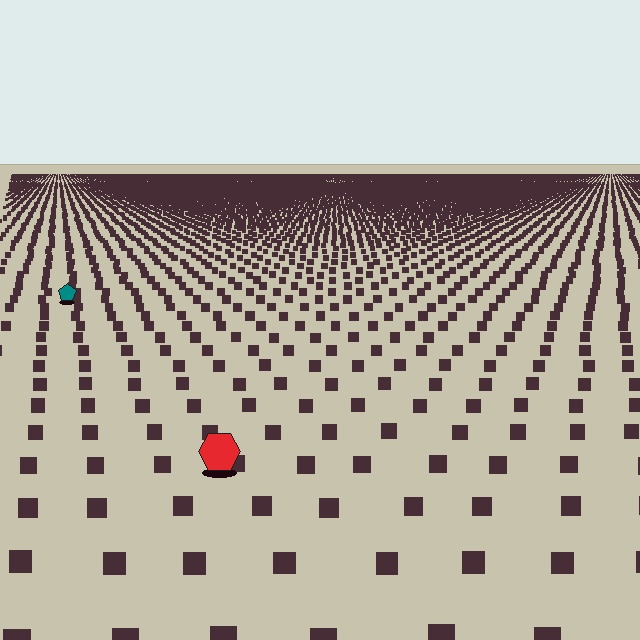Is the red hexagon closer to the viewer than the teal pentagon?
Yes. The red hexagon is closer — you can tell from the texture gradient: the ground texture is coarser near it.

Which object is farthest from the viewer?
The teal pentagon is farthest from the viewer. It appears smaller and the ground texture around it is denser.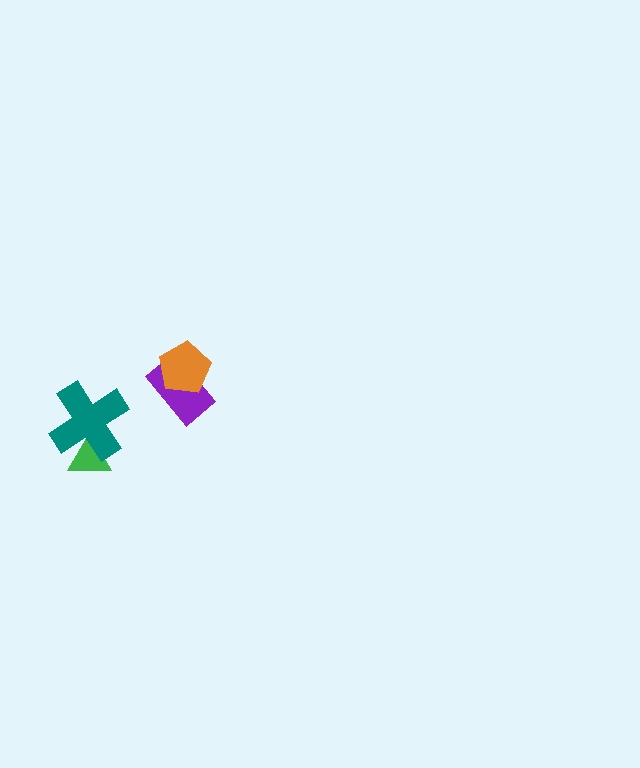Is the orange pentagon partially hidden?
No, no other shape covers it.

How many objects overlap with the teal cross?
1 object overlaps with the teal cross.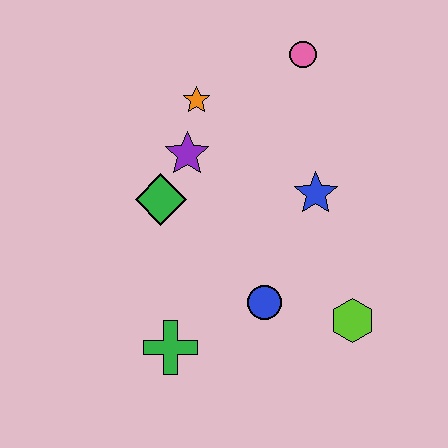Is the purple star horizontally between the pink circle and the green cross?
Yes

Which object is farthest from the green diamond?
The lime hexagon is farthest from the green diamond.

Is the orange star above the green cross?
Yes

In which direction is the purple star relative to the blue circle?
The purple star is above the blue circle.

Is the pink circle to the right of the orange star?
Yes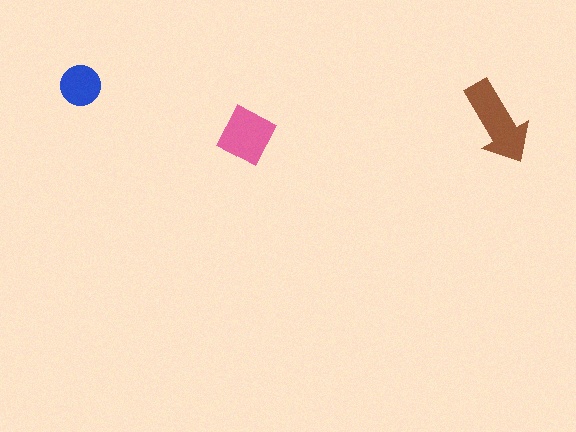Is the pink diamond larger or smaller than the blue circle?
Larger.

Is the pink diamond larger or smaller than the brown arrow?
Smaller.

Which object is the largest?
The brown arrow.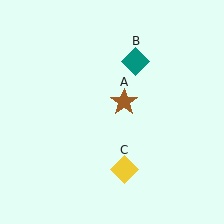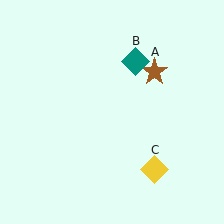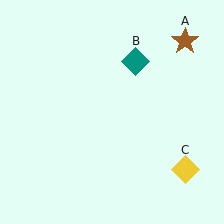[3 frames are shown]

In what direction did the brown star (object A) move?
The brown star (object A) moved up and to the right.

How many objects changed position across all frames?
2 objects changed position: brown star (object A), yellow diamond (object C).